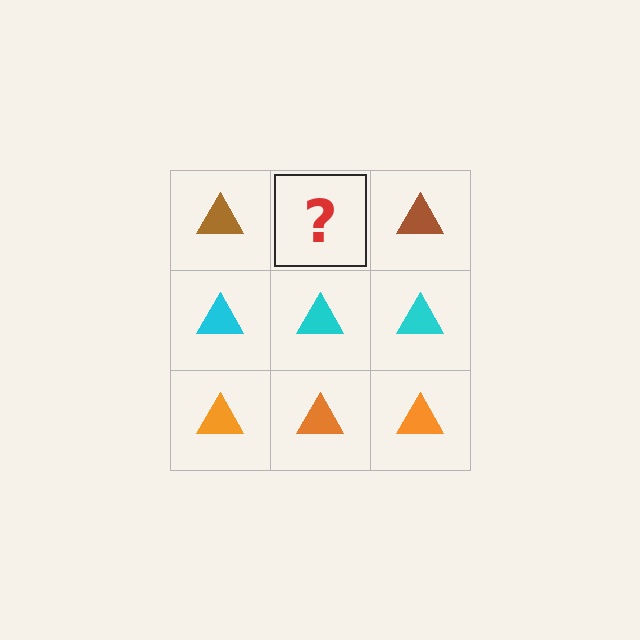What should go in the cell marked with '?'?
The missing cell should contain a brown triangle.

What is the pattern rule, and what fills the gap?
The rule is that each row has a consistent color. The gap should be filled with a brown triangle.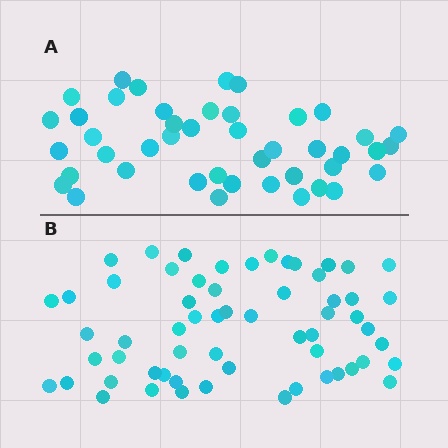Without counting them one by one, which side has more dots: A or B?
Region B (the bottom region) has more dots.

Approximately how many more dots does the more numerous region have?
Region B has approximately 15 more dots than region A.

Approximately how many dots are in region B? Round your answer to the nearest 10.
About 60 dots.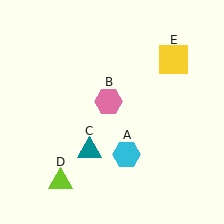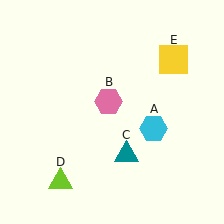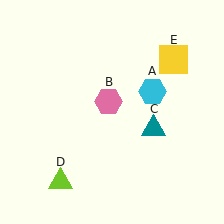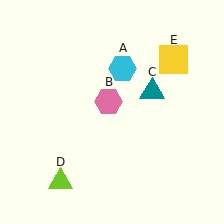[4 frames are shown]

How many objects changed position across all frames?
2 objects changed position: cyan hexagon (object A), teal triangle (object C).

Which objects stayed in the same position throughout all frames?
Pink hexagon (object B) and lime triangle (object D) and yellow square (object E) remained stationary.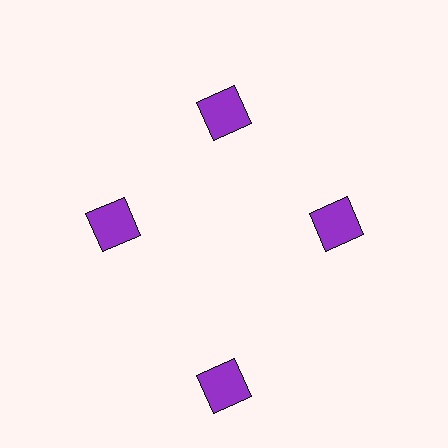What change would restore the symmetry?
The symmetry would be restored by moving it inward, back onto the ring so that all 4 squares sit at equal angles and equal distance from the center.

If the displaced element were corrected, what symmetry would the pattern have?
It would have 4-fold rotational symmetry — the pattern would map onto itself every 90 degrees.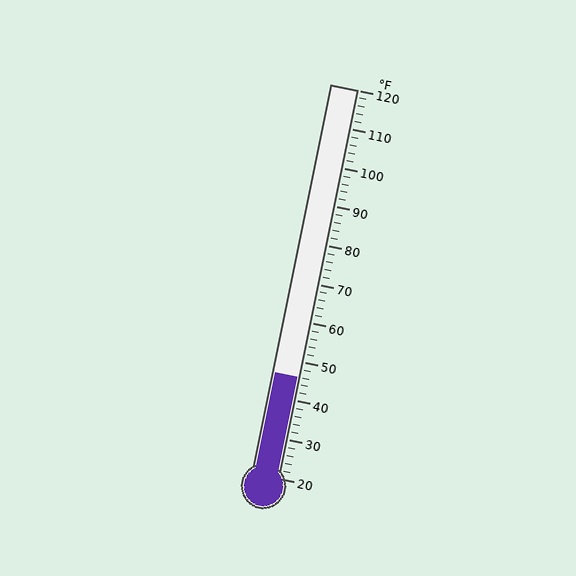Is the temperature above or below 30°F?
The temperature is above 30°F.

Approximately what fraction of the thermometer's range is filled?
The thermometer is filled to approximately 25% of its range.